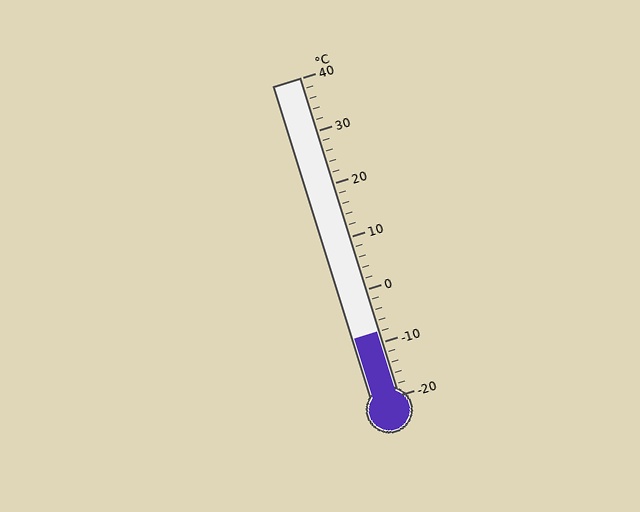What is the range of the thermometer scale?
The thermometer scale ranges from -20°C to 40°C.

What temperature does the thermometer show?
The thermometer shows approximately -8°C.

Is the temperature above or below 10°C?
The temperature is below 10°C.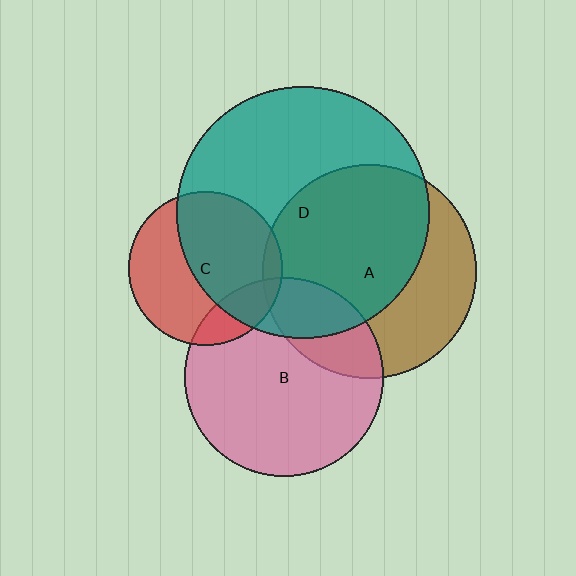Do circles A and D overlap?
Yes.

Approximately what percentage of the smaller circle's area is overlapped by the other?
Approximately 60%.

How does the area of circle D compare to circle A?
Approximately 1.4 times.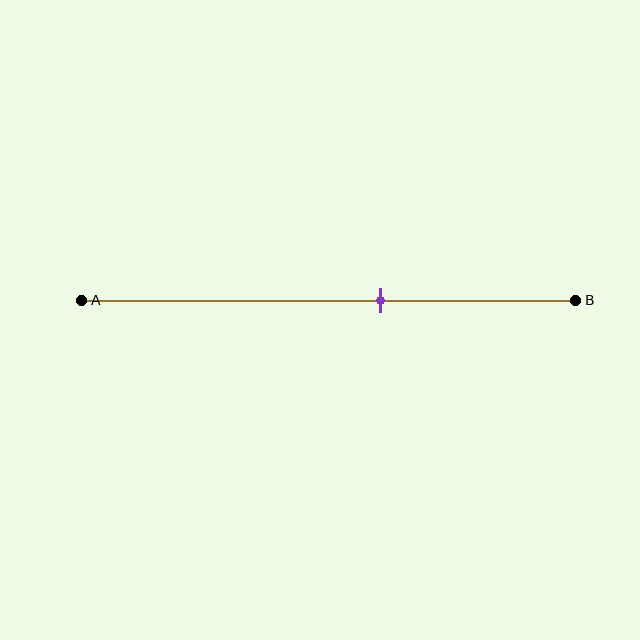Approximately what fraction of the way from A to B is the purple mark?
The purple mark is approximately 60% of the way from A to B.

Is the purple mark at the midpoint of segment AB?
No, the mark is at about 60% from A, not at the 50% midpoint.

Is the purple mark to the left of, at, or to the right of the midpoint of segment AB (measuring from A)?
The purple mark is to the right of the midpoint of segment AB.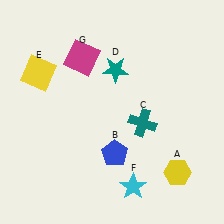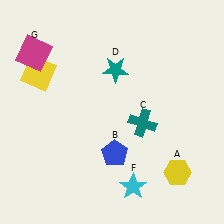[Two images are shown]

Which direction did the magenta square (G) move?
The magenta square (G) moved left.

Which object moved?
The magenta square (G) moved left.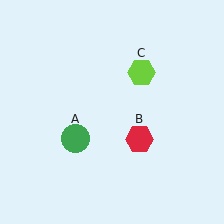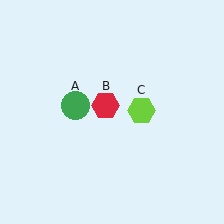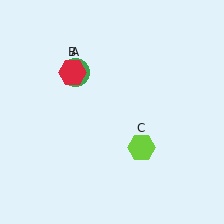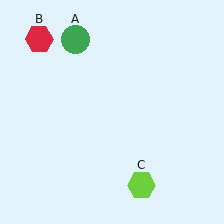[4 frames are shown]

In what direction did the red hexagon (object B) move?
The red hexagon (object B) moved up and to the left.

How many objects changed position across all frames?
3 objects changed position: green circle (object A), red hexagon (object B), lime hexagon (object C).